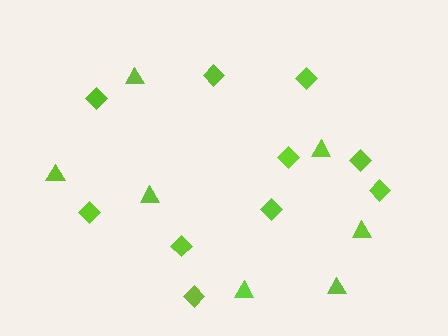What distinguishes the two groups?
There are 2 groups: one group of triangles (7) and one group of diamonds (10).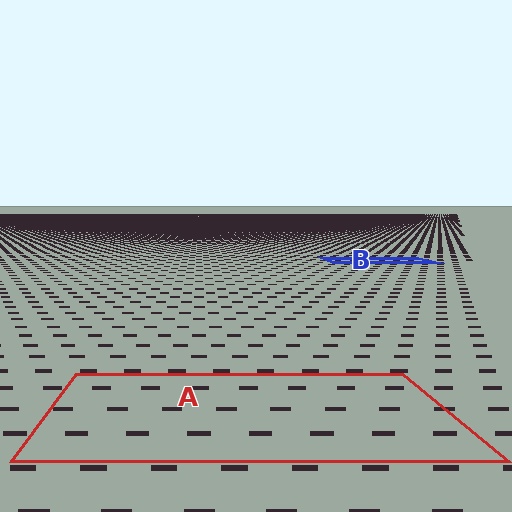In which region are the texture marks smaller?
The texture marks are smaller in region B, because it is farther away.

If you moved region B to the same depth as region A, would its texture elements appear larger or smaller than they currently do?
They would appear larger. At a closer depth, the same texture elements are projected at a bigger on-screen size.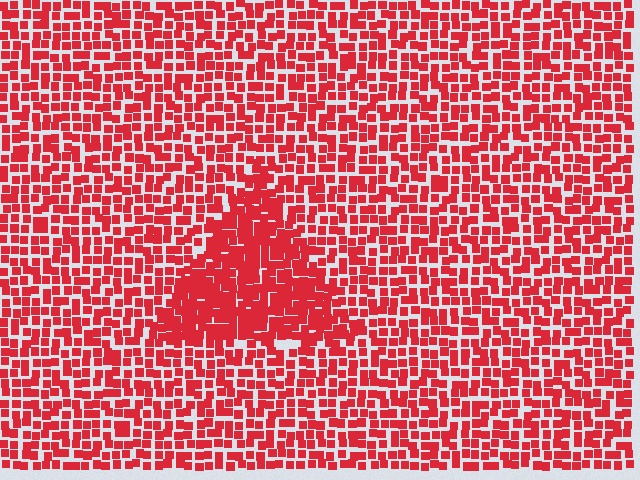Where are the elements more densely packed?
The elements are more densely packed inside the triangle boundary.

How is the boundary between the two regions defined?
The boundary is defined by a change in element density (approximately 1.7x ratio). All elements are the same color, size, and shape.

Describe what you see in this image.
The image contains small red elements arranged at two different densities. A triangle-shaped region is visible where the elements are more densely packed than the surrounding area.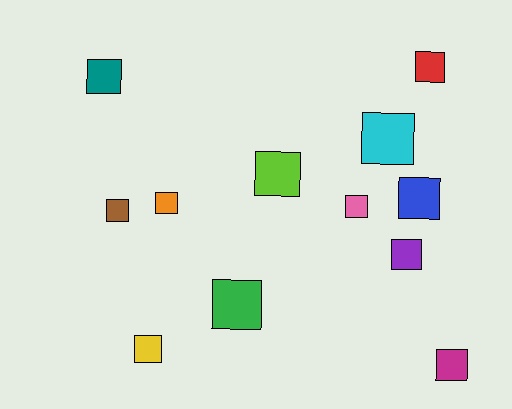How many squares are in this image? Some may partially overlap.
There are 12 squares.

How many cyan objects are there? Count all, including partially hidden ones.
There is 1 cyan object.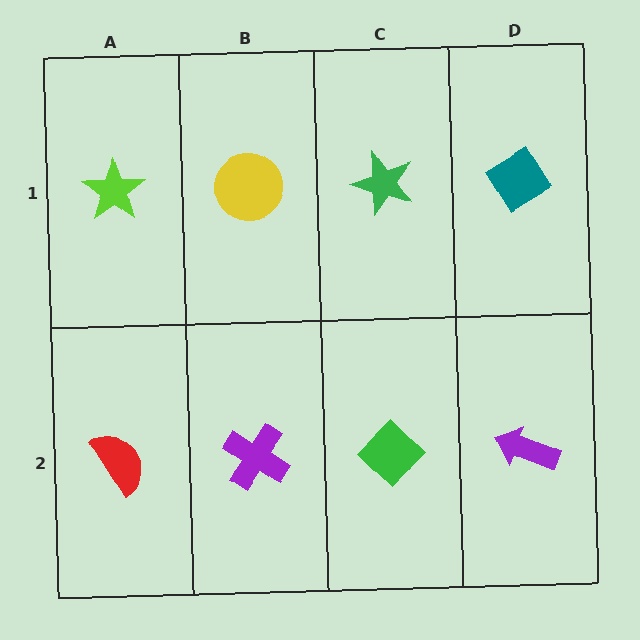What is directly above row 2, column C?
A green star.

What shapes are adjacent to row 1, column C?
A green diamond (row 2, column C), a yellow circle (row 1, column B), a teal diamond (row 1, column D).